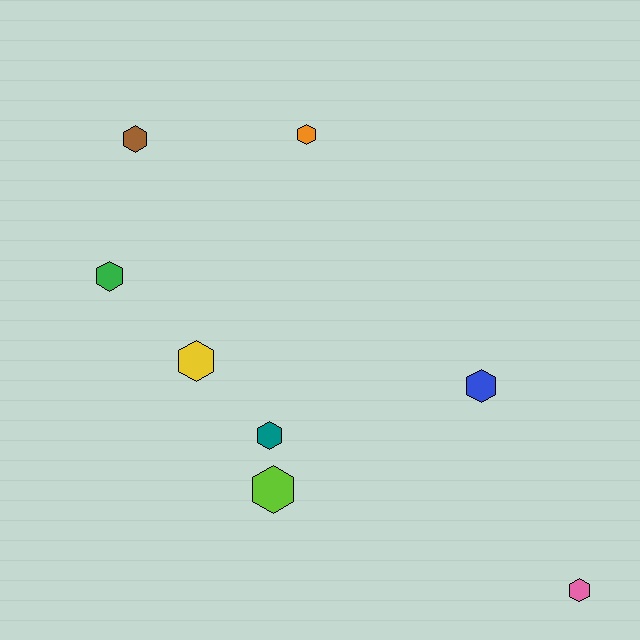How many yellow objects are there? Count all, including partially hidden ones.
There is 1 yellow object.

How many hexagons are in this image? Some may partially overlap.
There are 8 hexagons.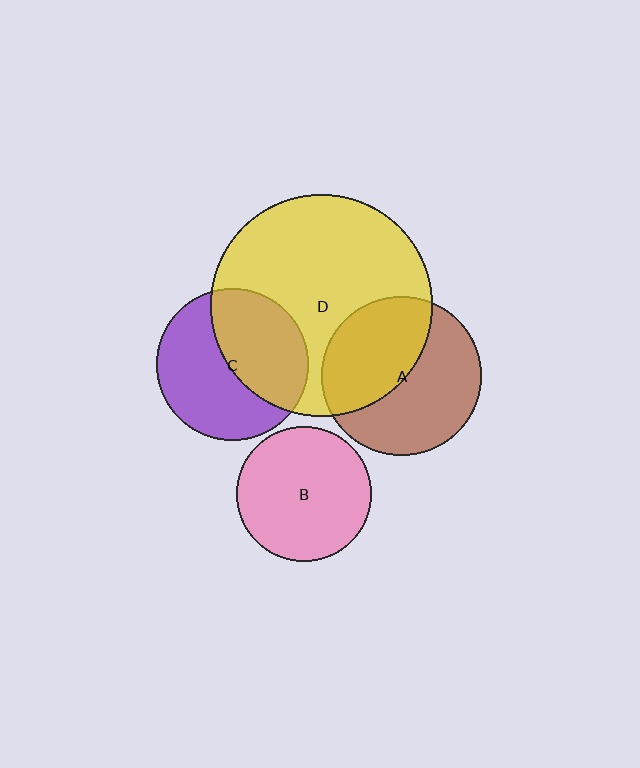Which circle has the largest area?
Circle D (yellow).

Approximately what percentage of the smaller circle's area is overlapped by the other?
Approximately 45%.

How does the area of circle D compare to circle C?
Approximately 2.1 times.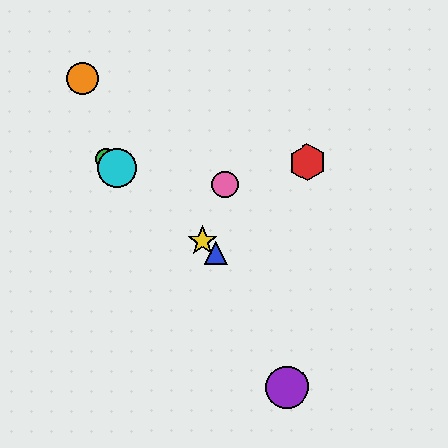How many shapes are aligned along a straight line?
4 shapes (the blue triangle, the green circle, the yellow star, the cyan circle) are aligned along a straight line.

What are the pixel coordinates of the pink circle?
The pink circle is at (225, 185).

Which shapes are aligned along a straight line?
The blue triangle, the green circle, the yellow star, the cyan circle are aligned along a straight line.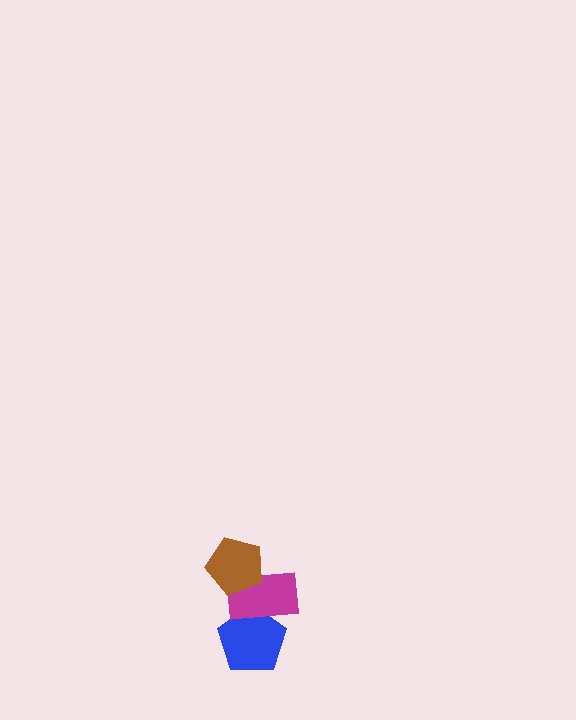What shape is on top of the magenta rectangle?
The brown pentagon is on top of the magenta rectangle.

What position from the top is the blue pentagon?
The blue pentagon is 3rd from the top.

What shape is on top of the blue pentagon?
The magenta rectangle is on top of the blue pentagon.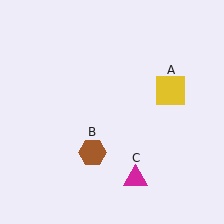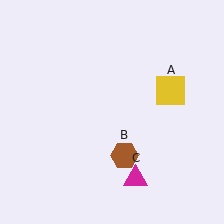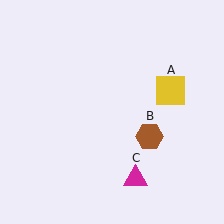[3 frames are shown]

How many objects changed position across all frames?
1 object changed position: brown hexagon (object B).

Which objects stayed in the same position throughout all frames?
Yellow square (object A) and magenta triangle (object C) remained stationary.